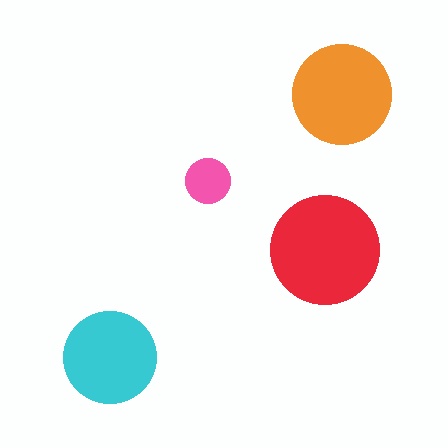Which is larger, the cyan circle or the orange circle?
The orange one.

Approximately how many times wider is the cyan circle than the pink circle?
About 2 times wider.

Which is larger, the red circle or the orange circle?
The red one.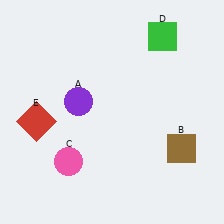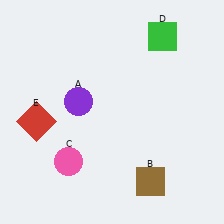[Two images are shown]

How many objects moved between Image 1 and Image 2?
1 object moved between the two images.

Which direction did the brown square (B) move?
The brown square (B) moved down.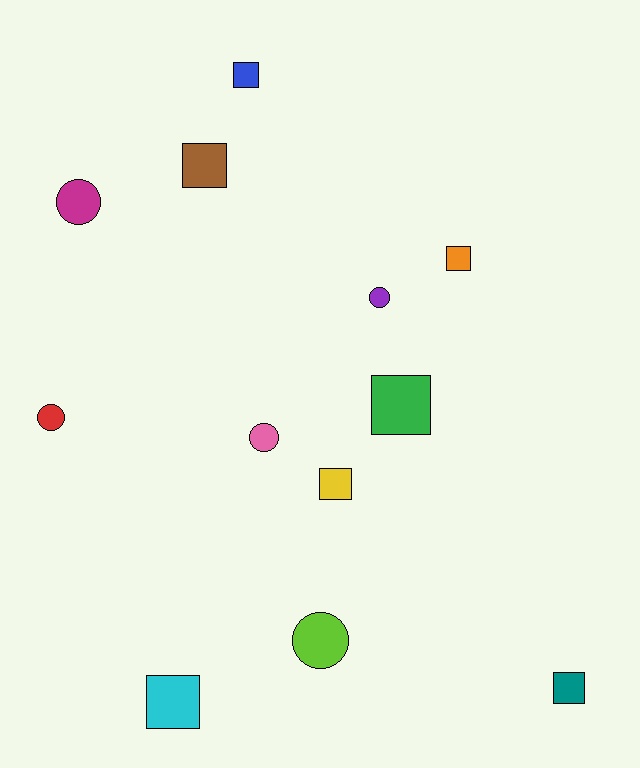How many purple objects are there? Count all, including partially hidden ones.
There is 1 purple object.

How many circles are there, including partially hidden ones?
There are 5 circles.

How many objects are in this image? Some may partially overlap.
There are 12 objects.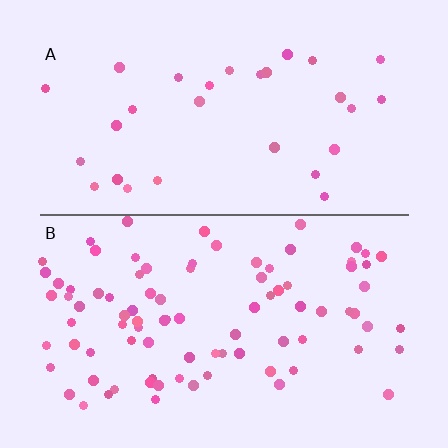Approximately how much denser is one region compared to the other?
Approximately 3.0× — region B over region A.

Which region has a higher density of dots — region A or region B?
B (the bottom).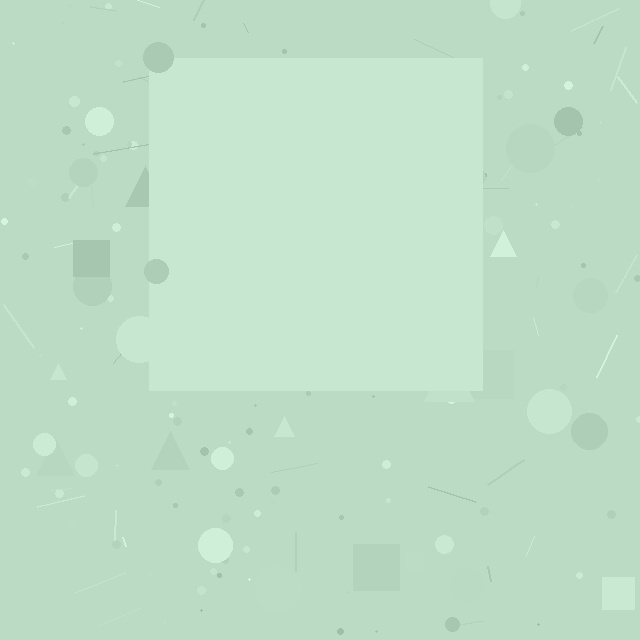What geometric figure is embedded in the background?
A square is embedded in the background.